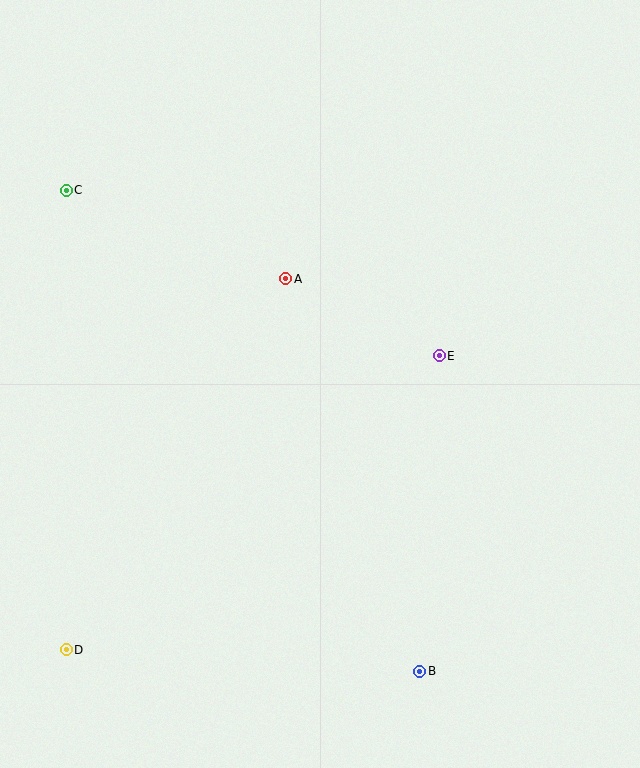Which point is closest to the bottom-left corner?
Point D is closest to the bottom-left corner.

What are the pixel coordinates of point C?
Point C is at (66, 191).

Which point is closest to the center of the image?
Point A at (286, 279) is closest to the center.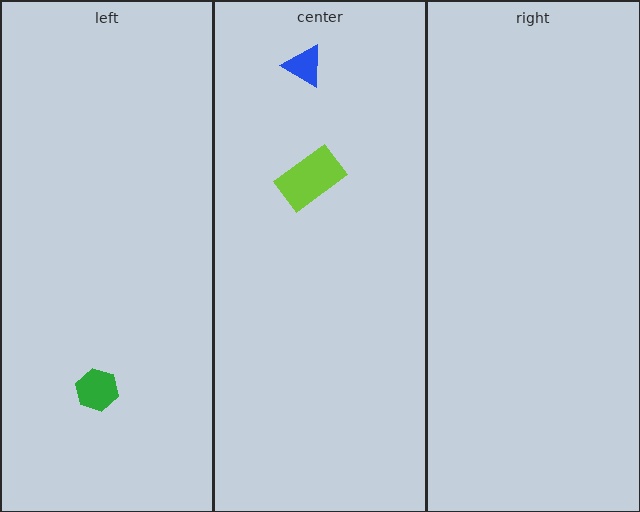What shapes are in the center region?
The lime rectangle, the blue triangle.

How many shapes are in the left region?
1.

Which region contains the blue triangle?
The center region.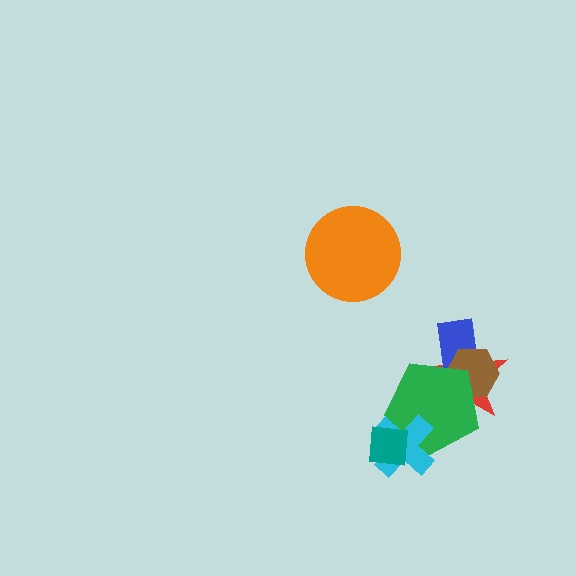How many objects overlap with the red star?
3 objects overlap with the red star.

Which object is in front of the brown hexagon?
The green pentagon is in front of the brown hexagon.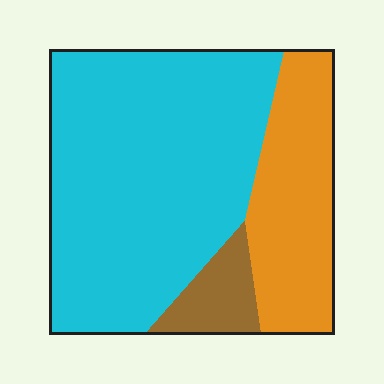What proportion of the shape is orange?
Orange takes up about one quarter (1/4) of the shape.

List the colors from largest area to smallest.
From largest to smallest: cyan, orange, brown.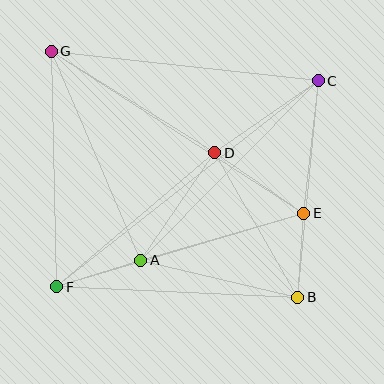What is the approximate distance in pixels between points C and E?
The distance between C and E is approximately 133 pixels.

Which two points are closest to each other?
Points B and E are closest to each other.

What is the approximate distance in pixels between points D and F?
The distance between D and F is approximately 207 pixels.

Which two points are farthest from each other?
Points B and G are farthest from each other.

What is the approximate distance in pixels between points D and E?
The distance between D and E is approximately 107 pixels.